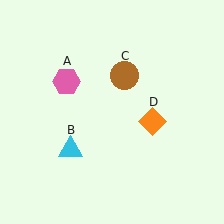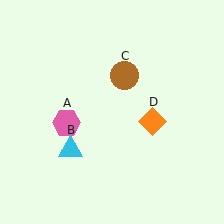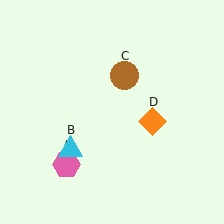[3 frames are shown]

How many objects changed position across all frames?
1 object changed position: pink hexagon (object A).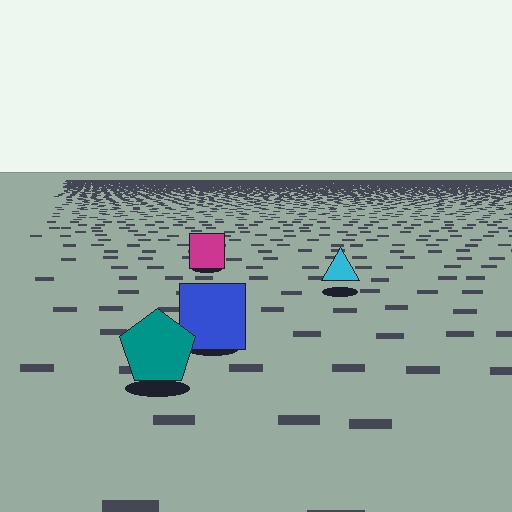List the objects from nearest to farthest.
From nearest to farthest: the teal pentagon, the blue square, the cyan triangle, the magenta square.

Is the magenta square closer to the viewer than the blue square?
No. The blue square is closer — you can tell from the texture gradient: the ground texture is coarser near it.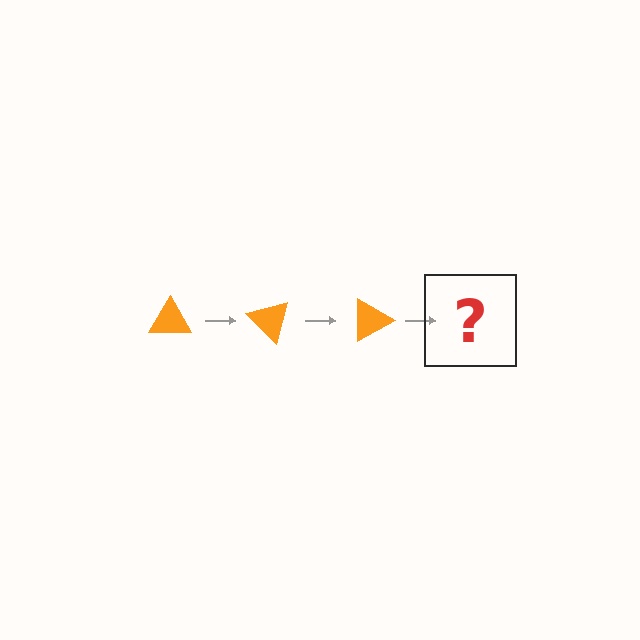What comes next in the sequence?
The next element should be an orange triangle rotated 135 degrees.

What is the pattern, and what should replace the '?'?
The pattern is that the triangle rotates 45 degrees each step. The '?' should be an orange triangle rotated 135 degrees.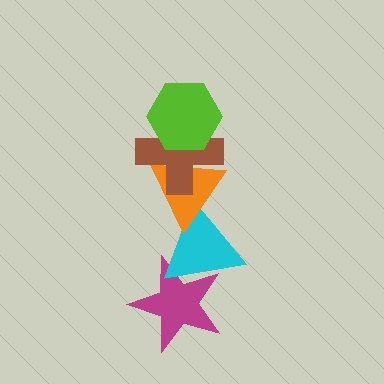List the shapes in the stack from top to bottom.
From top to bottom: the lime hexagon, the brown cross, the orange triangle, the cyan triangle, the magenta star.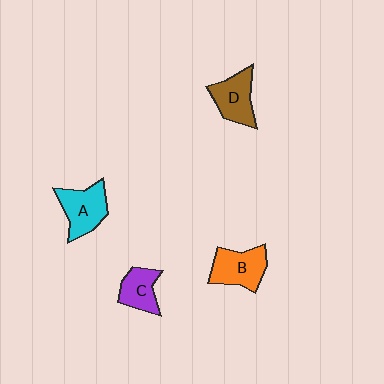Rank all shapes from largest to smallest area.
From largest to smallest: B (orange), A (cyan), D (brown), C (purple).